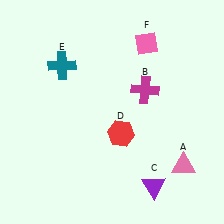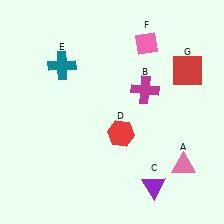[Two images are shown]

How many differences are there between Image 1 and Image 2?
There is 1 difference between the two images.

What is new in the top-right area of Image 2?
A red square (G) was added in the top-right area of Image 2.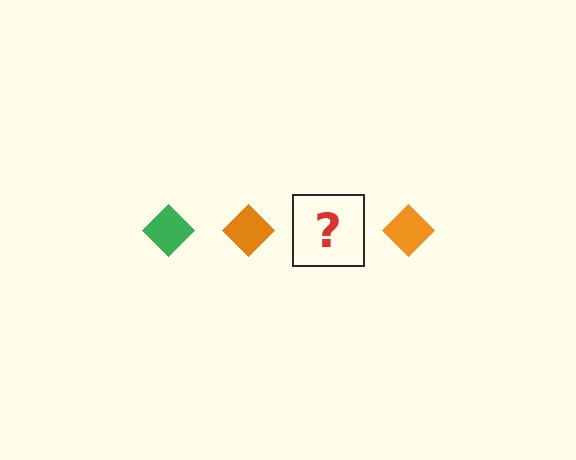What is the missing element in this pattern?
The missing element is a green diamond.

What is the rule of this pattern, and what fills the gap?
The rule is that the pattern cycles through green, orange diamonds. The gap should be filled with a green diamond.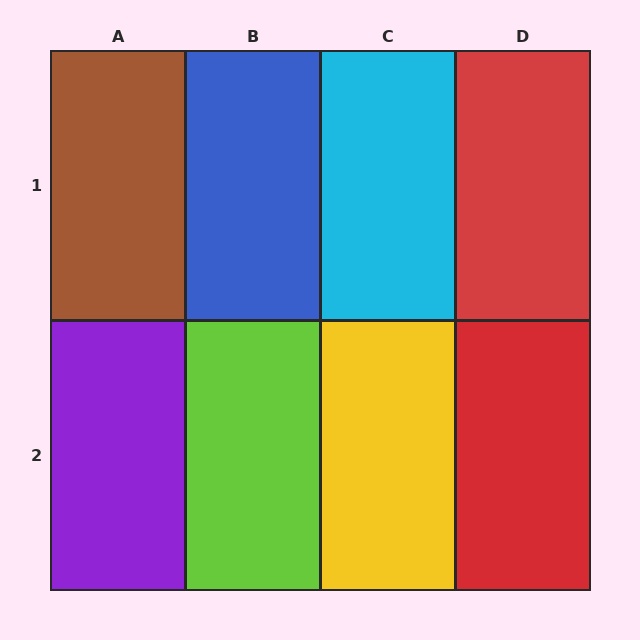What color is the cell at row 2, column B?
Lime.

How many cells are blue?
1 cell is blue.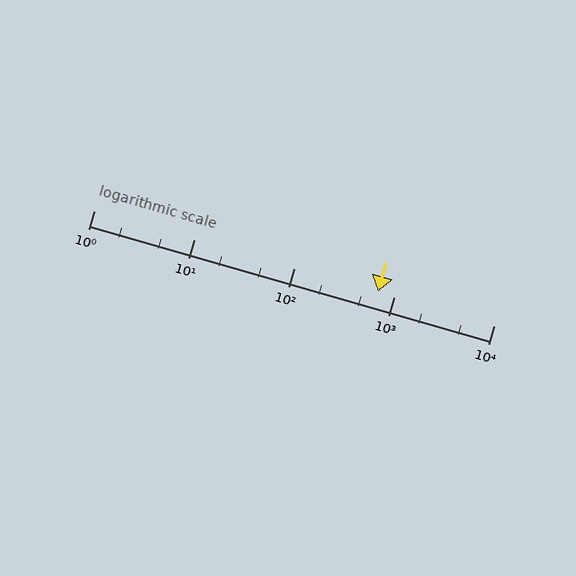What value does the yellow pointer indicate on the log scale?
The pointer indicates approximately 700.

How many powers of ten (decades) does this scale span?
The scale spans 4 decades, from 1 to 10000.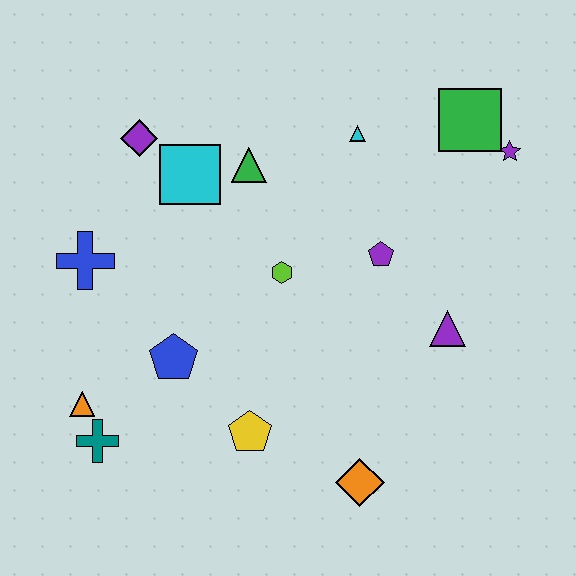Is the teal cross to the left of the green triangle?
Yes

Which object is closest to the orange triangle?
The teal cross is closest to the orange triangle.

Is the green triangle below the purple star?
Yes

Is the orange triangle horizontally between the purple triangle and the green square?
No